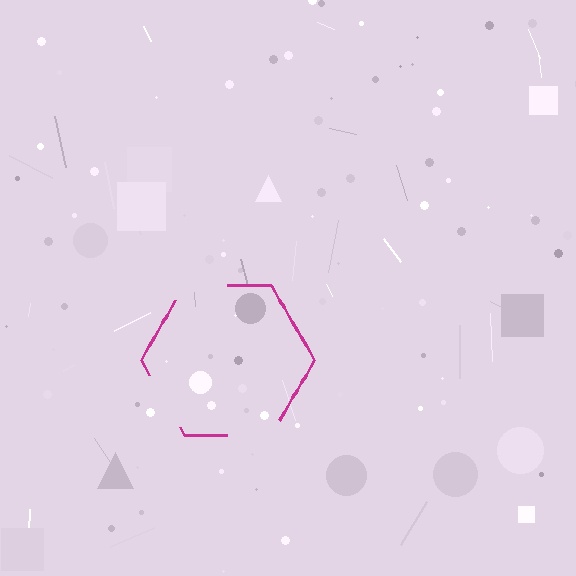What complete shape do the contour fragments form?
The contour fragments form a hexagon.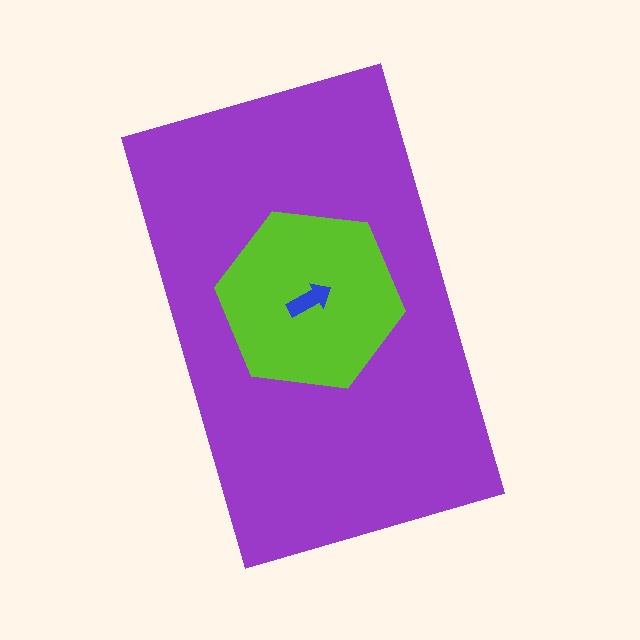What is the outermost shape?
The purple rectangle.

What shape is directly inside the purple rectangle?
The lime hexagon.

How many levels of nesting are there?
3.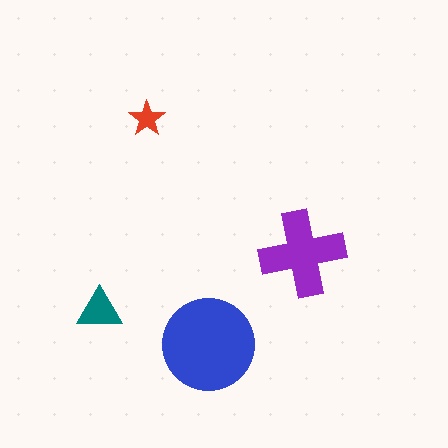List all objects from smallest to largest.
The red star, the teal triangle, the purple cross, the blue circle.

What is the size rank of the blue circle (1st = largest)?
1st.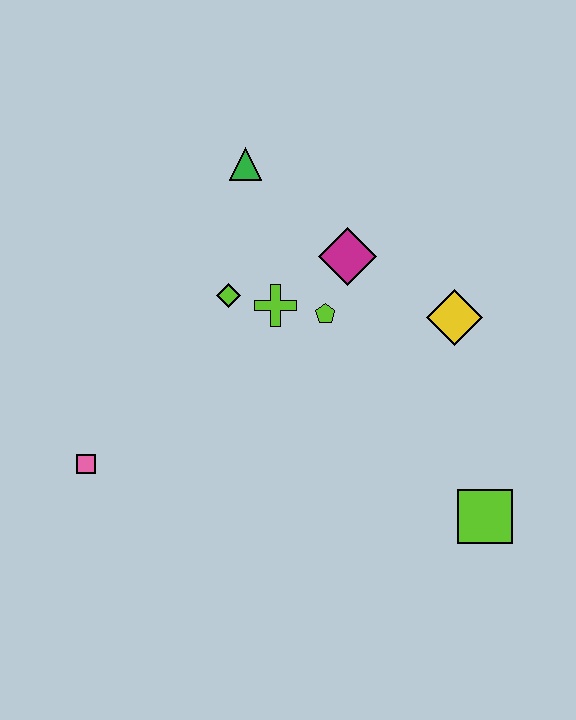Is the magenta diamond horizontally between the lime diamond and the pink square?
No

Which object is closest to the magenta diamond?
The lime pentagon is closest to the magenta diamond.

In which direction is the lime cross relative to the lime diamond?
The lime cross is to the right of the lime diamond.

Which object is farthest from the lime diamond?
The lime square is farthest from the lime diamond.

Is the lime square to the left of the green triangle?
No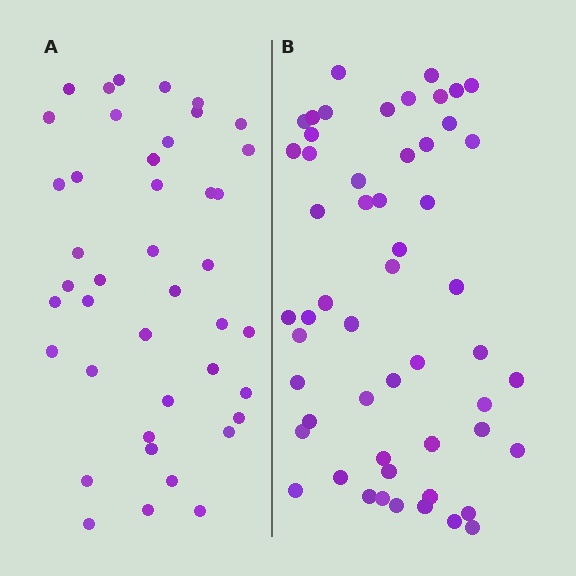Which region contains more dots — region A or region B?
Region B (the right region) has more dots.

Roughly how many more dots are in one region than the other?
Region B has roughly 12 or so more dots than region A.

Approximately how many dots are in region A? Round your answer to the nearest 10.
About 40 dots. (The exact count is 42, which rounds to 40.)